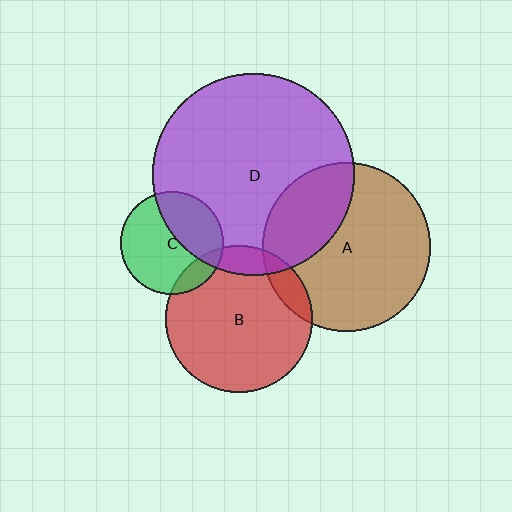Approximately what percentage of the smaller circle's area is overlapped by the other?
Approximately 10%.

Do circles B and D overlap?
Yes.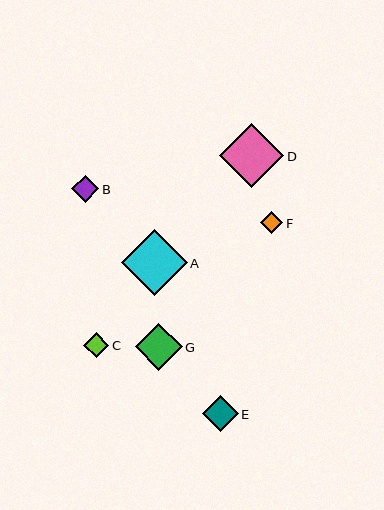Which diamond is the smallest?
Diamond F is the smallest with a size of approximately 22 pixels.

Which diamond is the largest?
Diamond A is the largest with a size of approximately 66 pixels.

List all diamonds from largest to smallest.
From largest to smallest: A, D, G, E, B, C, F.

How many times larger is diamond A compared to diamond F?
Diamond A is approximately 3.0 times the size of diamond F.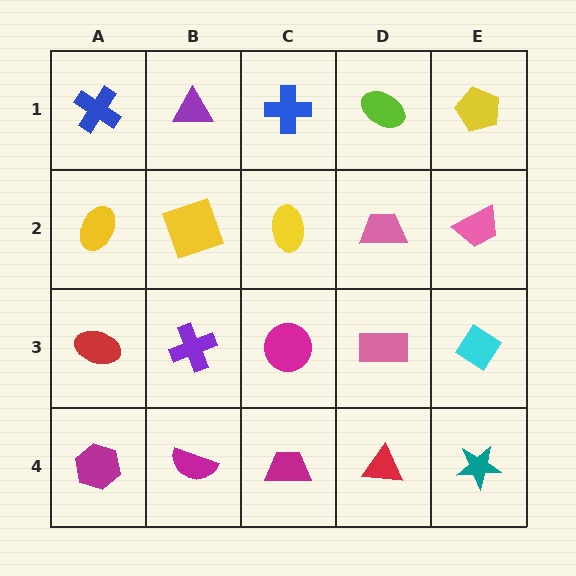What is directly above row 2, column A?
A blue cross.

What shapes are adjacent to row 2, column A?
A blue cross (row 1, column A), a red ellipse (row 3, column A), a yellow square (row 2, column B).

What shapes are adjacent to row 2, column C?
A blue cross (row 1, column C), a magenta circle (row 3, column C), a yellow square (row 2, column B), a pink trapezoid (row 2, column D).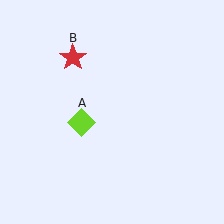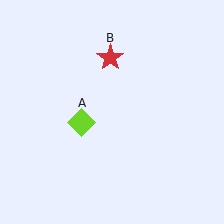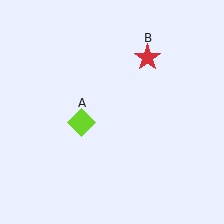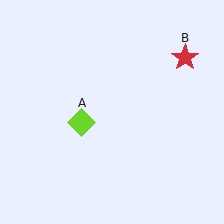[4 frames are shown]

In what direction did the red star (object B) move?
The red star (object B) moved right.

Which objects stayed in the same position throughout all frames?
Lime diamond (object A) remained stationary.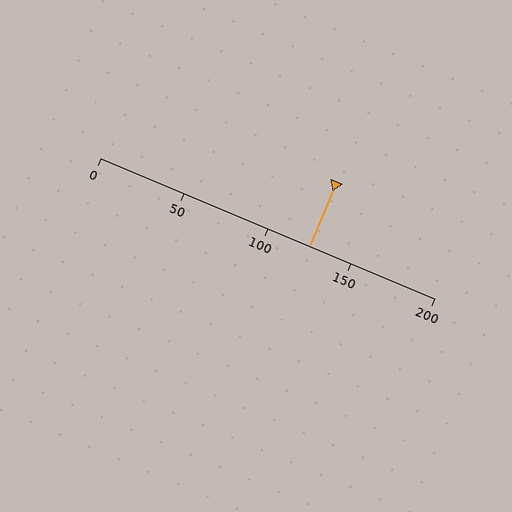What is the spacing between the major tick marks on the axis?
The major ticks are spaced 50 apart.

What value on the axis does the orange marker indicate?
The marker indicates approximately 125.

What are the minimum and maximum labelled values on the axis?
The axis runs from 0 to 200.